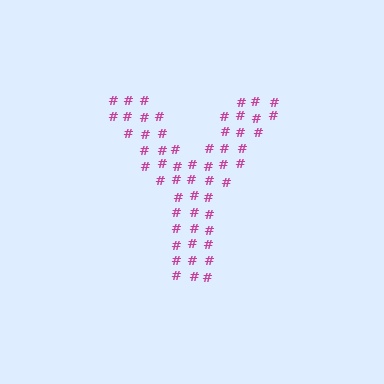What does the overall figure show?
The overall figure shows the letter Y.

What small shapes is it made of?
It is made of small hash symbols.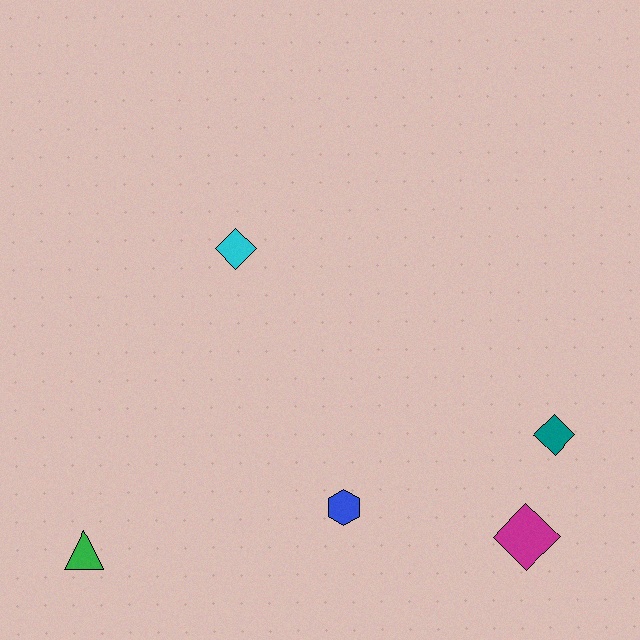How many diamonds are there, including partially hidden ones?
There are 3 diamonds.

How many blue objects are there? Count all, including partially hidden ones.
There is 1 blue object.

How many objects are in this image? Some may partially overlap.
There are 5 objects.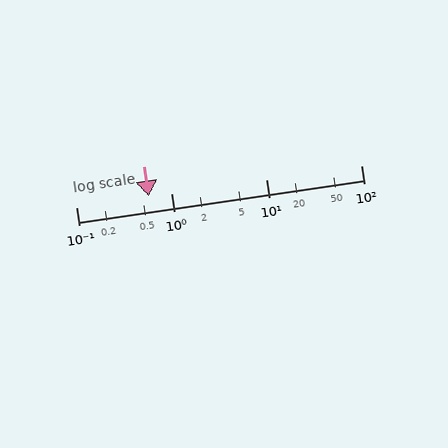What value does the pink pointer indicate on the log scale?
The pointer indicates approximately 0.58.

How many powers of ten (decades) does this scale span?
The scale spans 3 decades, from 0.1 to 100.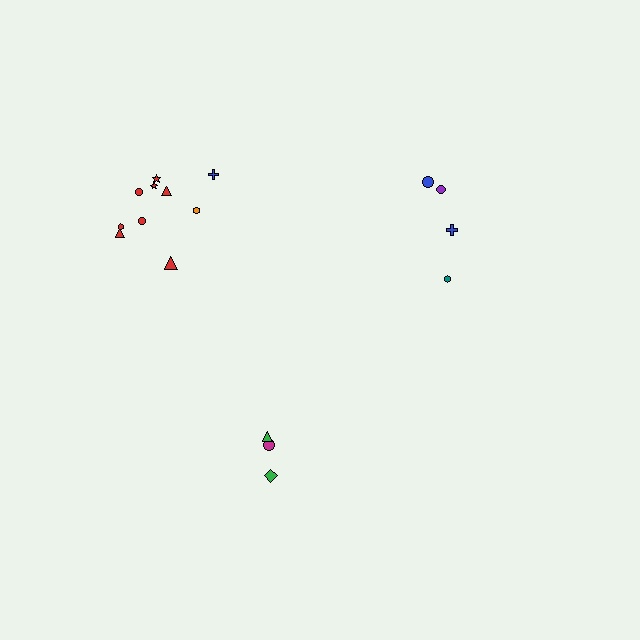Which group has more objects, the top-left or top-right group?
The top-left group.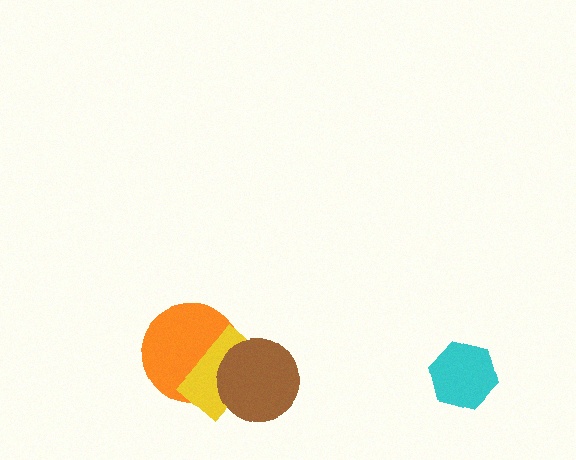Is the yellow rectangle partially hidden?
Yes, it is partially covered by another shape.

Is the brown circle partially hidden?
No, no other shape covers it.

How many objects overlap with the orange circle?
2 objects overlap with the orange circle.